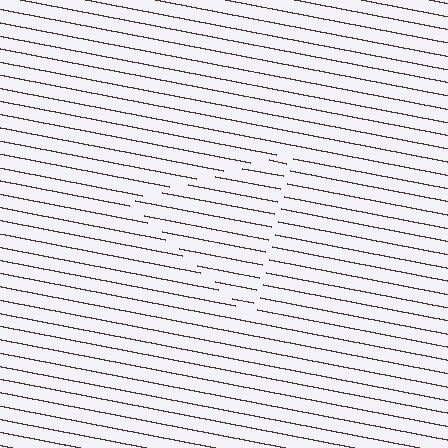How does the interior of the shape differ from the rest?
The interior of the shape contains the same grating, shifted by half a period — the contour is defined by the phase discontinuity where line-ends from the inner and outer gratings abut.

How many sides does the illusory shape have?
3 sides — the line-ends trace a triangle.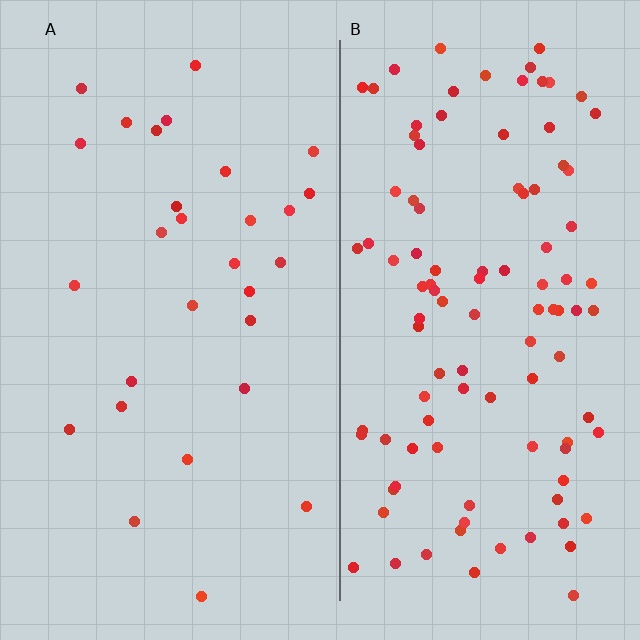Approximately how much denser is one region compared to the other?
Approximately 3.7× — region B over region A.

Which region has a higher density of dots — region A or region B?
B (the right).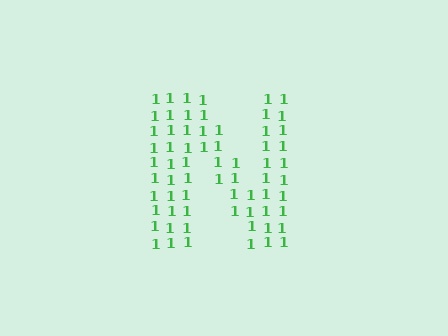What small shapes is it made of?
It is made of small digit 1's.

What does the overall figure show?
The overall figure shows the letter N.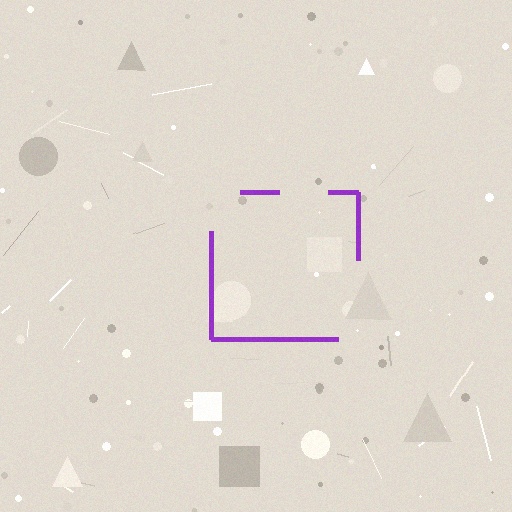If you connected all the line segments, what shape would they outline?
They would outline a square.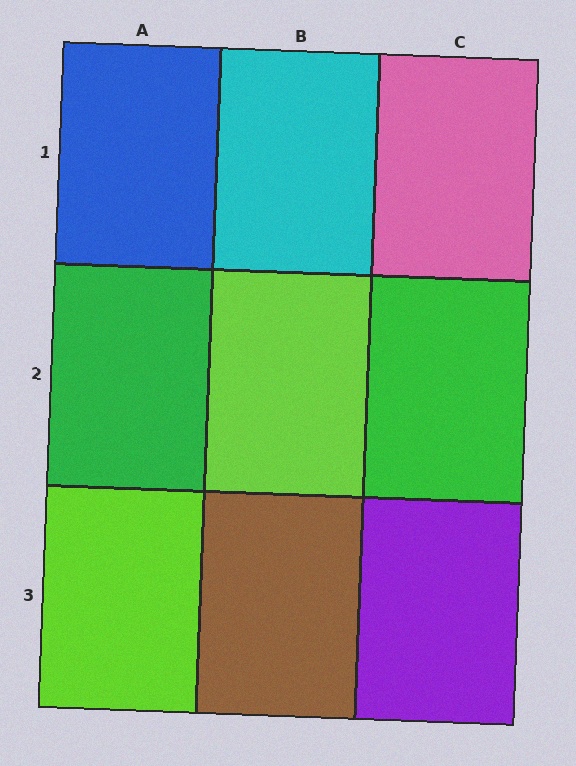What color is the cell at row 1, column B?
Cyan.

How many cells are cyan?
1 cell is cyan.